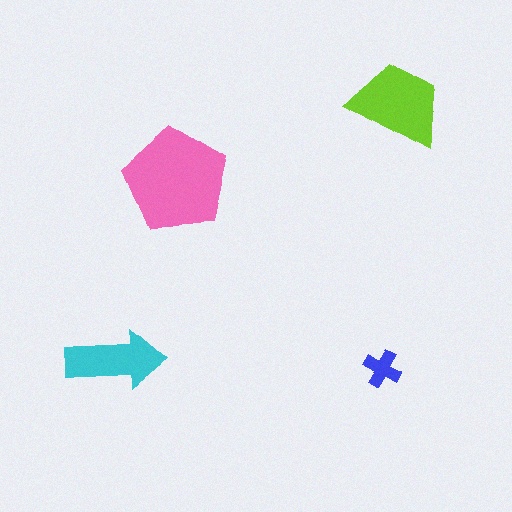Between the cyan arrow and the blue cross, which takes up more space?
The cyan arrow.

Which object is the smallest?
The blue cross.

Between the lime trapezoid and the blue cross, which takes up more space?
The lime trapezoid.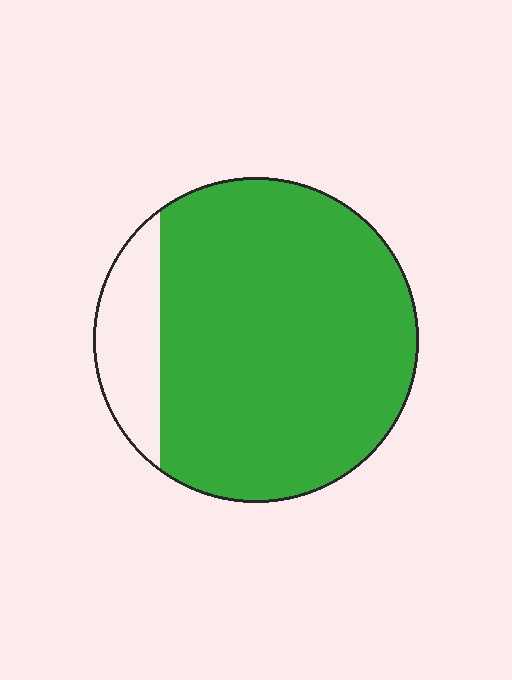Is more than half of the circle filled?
Yes.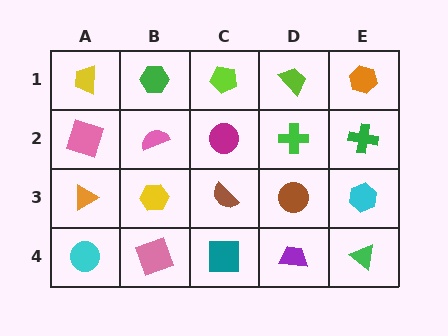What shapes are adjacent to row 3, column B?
A pink semicircle (row 2, column B), a pink square (row 4, column B), an orange triangle (row 3, column A), a brown semicircle (row 3, column C).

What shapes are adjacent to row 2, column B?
A green hexagon (row 1, column B), a yellow hexagon (row 3, column B), a pink square (row 2, column A), a magenta circle (row 2, column C).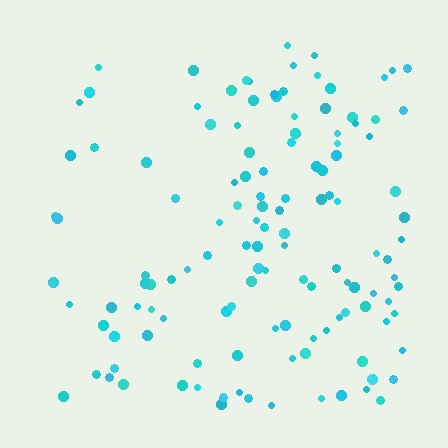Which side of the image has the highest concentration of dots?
The right.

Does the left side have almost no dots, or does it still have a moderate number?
Still a moderate number, just noticeably fewer than the right.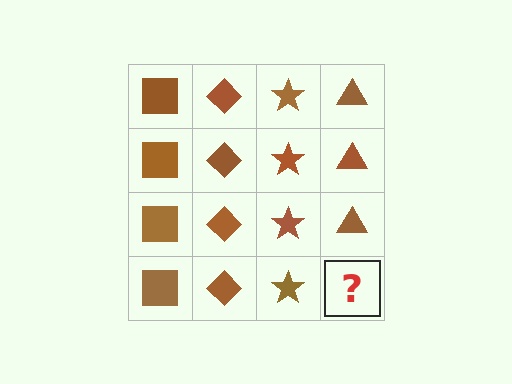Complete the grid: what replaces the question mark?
The question mark should be replaced with a brown triangle.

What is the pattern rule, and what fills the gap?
The rule is that each column has a consistent shape. The gap should be filled with a brown triangle.